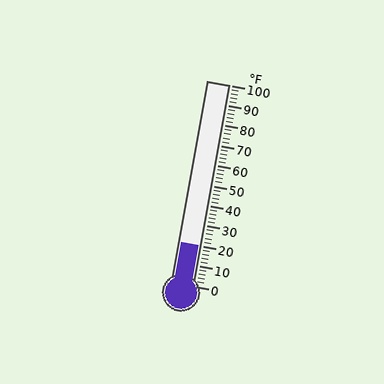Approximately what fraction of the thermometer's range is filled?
The thermometer is filled to approximately 20% of its range.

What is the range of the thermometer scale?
The thermometer scale ranges from 0°F to 100°F.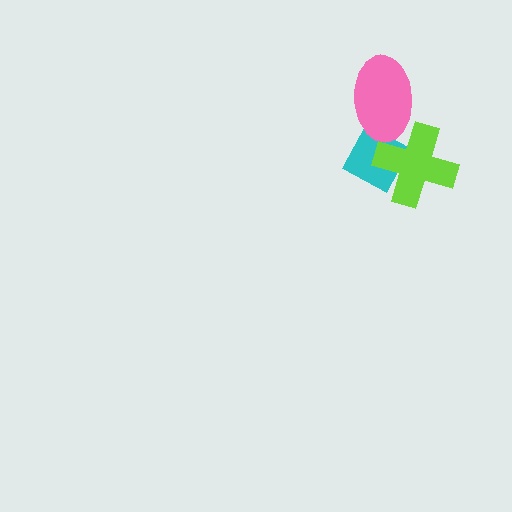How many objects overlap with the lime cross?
2 objects overlap with the lime cross.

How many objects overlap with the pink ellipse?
2 objects overlap with the pink ellipse.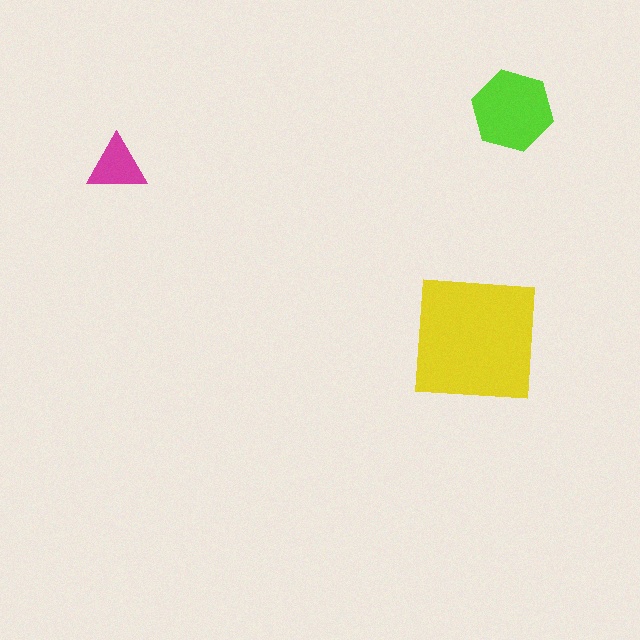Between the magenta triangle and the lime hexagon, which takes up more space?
The lime hexagon.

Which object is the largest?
The yellow square.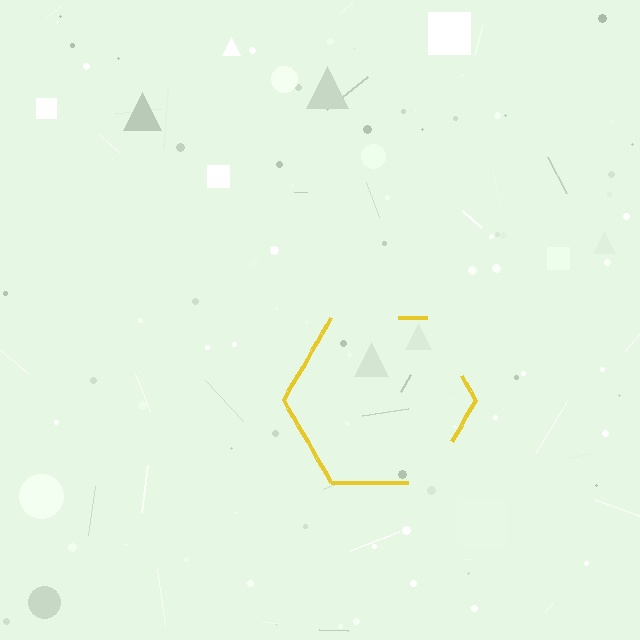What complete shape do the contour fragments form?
The contour fragments form a hexagon.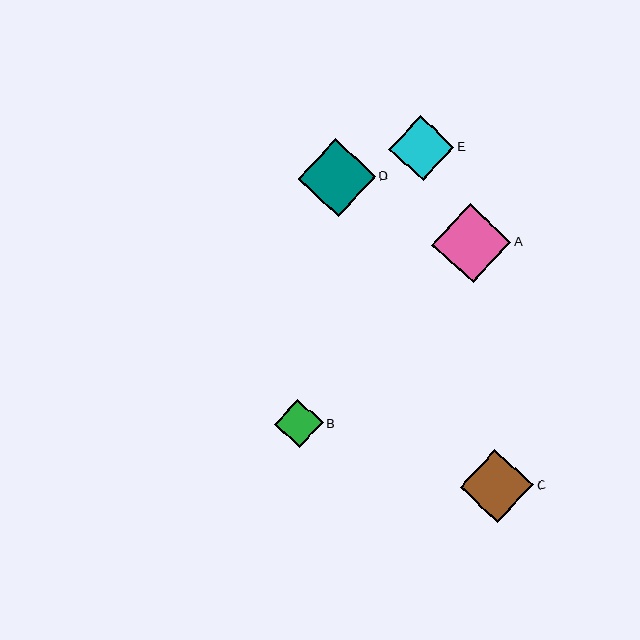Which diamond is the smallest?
Diamond B is the smallest with a size of approximately 48 pixels.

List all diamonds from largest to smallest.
From largest to smallest: A, D, C, E, B.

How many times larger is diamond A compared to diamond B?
Diamond A is approximately 1.6 times the size of diamond B.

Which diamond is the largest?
Diamond A is the largest with a size of approximately 79 pixels.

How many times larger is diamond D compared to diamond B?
Diamond D is approximately 1.6 times the size of diamond B.